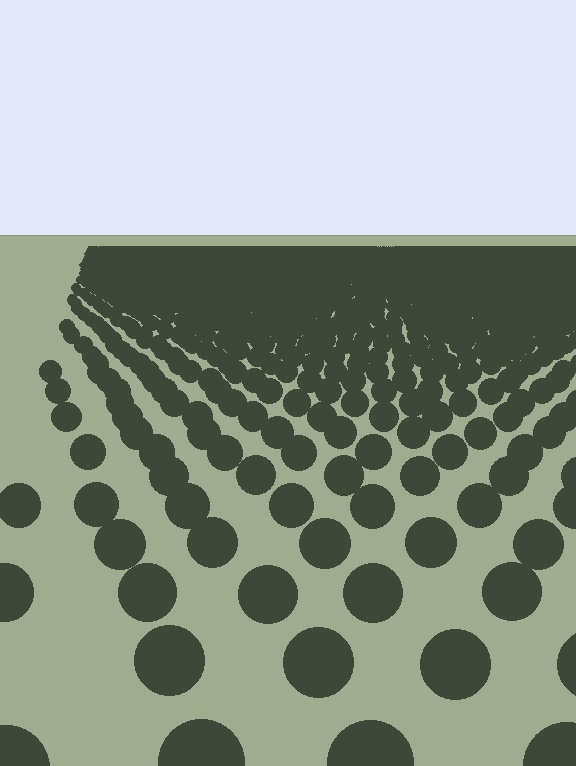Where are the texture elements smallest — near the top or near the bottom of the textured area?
Near the top.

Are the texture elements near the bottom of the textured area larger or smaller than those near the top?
Larger. Near the bottom, elements are closer to the viewer and appear at a bigger on-screen size.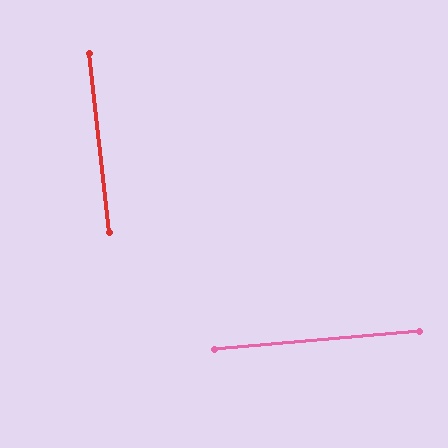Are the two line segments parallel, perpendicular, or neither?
Perpendicular — they meet at approximately 89°.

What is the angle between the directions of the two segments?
Approximately 89 degrees.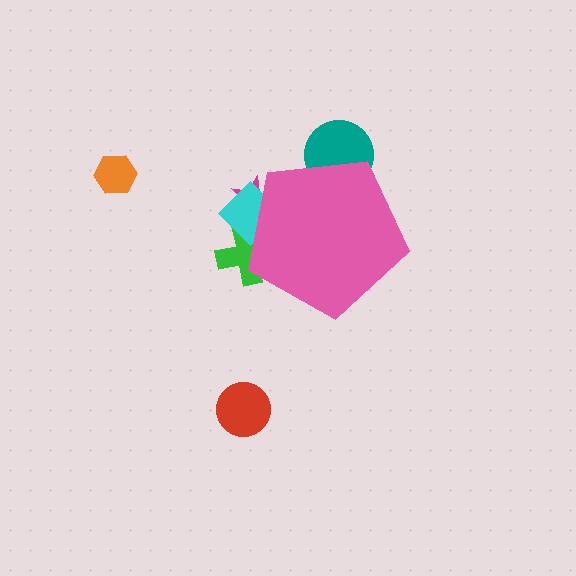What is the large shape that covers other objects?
A pink pentagon.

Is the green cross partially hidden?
Yes, the green cross is partially hidden behind the pink pentagon.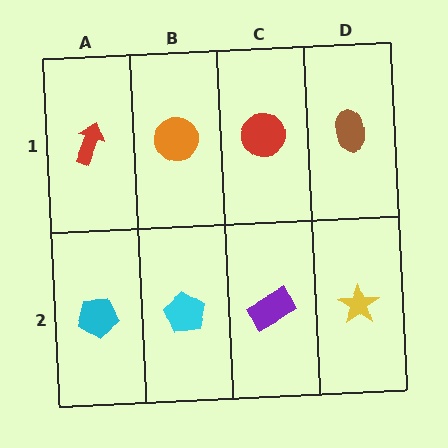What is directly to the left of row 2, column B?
A cyan pentagon.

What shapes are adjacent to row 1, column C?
A purple rectangle (row 2, column C), an orange circle (row 1, column B), a brown ellipse (row 1, column D).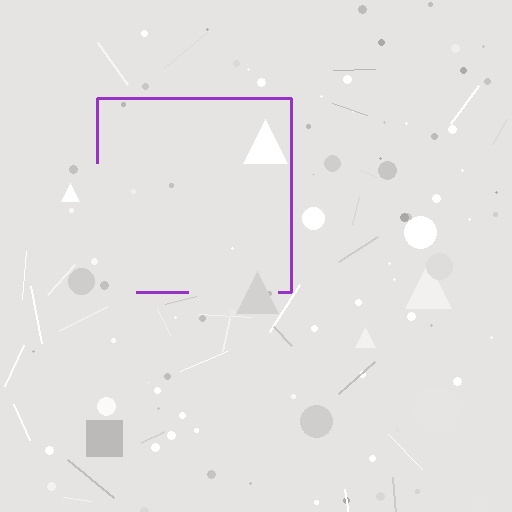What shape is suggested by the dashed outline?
The dashed outline suggests a square.